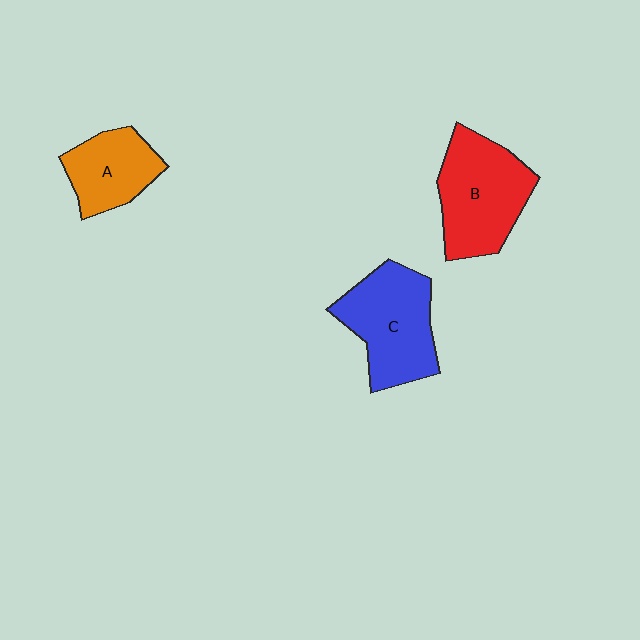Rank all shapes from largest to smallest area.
From largest to smallest: B (red), C (blue), A (orange).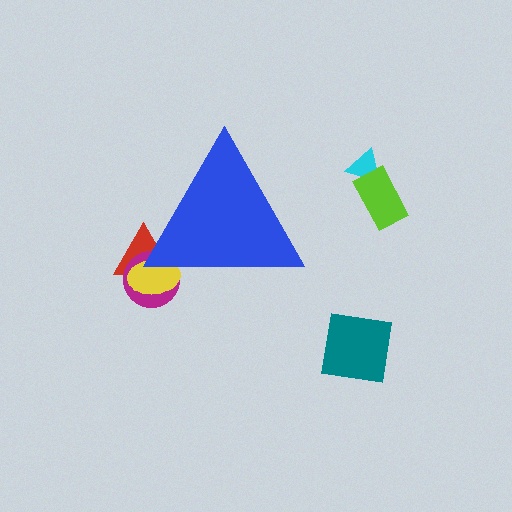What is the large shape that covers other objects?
A blue triangle.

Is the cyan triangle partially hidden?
No, the cyan triangle is fully visible.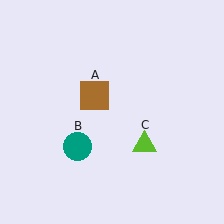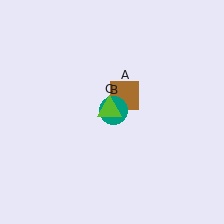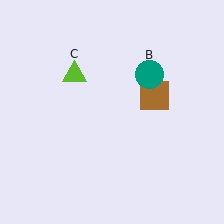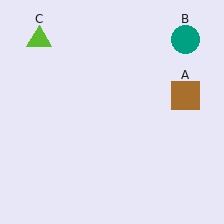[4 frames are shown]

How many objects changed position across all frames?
3 objects changed position: brown square (object A), teal circle (object B), lime triangle (object C).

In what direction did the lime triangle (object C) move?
The lime triangle (object C) moved up and to the left.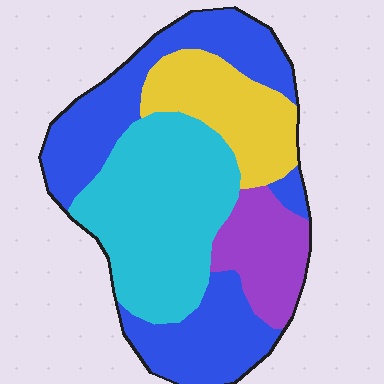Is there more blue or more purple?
Blue.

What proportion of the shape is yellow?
Yellow covers about 15% of the shape.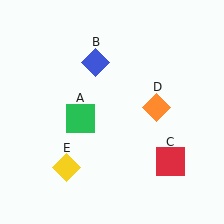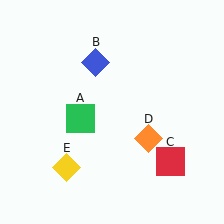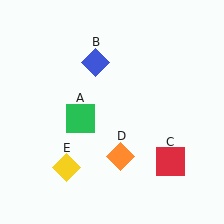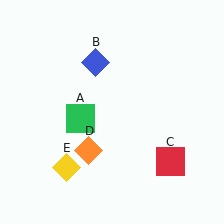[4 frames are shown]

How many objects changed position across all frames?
1 object changed position: orange diamond (object D).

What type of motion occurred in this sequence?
The orange diamond (object D) rotated clockwise around the center of the scene.